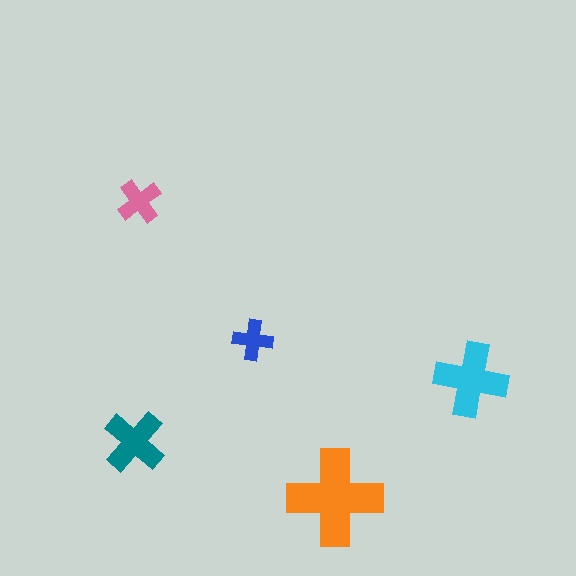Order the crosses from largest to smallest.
the orange one, the cyan one, the teal one, the pink one, the blue one.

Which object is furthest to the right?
The cyan cross is rightmost.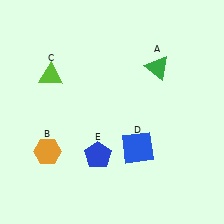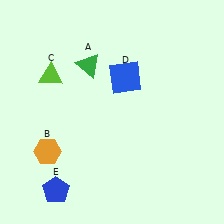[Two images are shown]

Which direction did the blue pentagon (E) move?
The blue pentagon (E) moved left.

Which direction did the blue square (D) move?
The blue square (D) moved up.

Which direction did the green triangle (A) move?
The green triangle (A) moved left.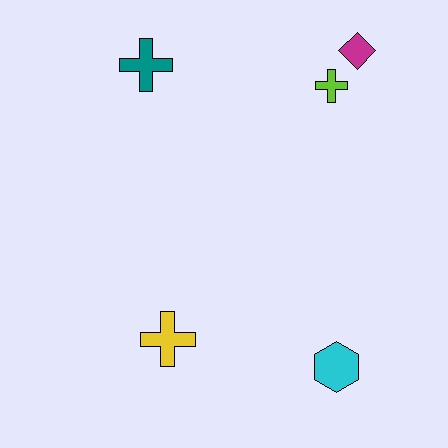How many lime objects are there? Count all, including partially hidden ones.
There is 1 lime object.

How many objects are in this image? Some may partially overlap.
There are 5 objects.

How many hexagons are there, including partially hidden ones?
There is 1 hexagon.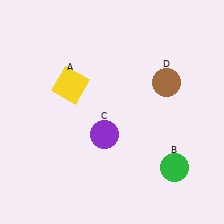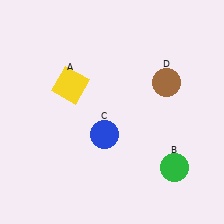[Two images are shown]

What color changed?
The circle (C) changed from purple in Image 1 to blue in Image 2.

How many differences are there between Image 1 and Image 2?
There is 1 difference between the two images.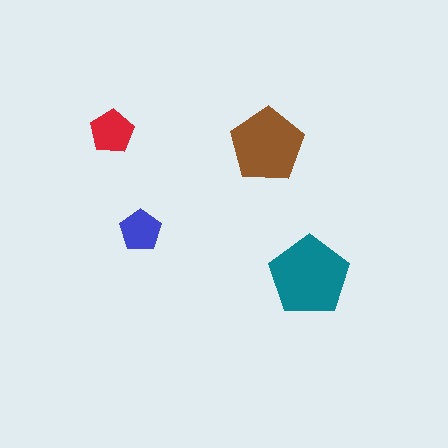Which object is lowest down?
The teal pentagon is bottommost.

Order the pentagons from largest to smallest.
the teal one, the brown one, the red one, the blue one.